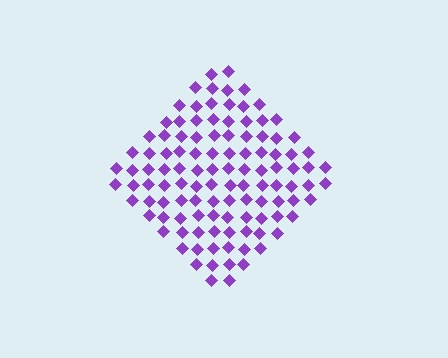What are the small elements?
The small elements are diamonds.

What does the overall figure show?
The overall figure shows a diamond.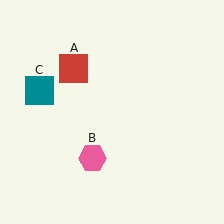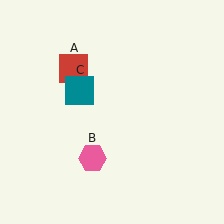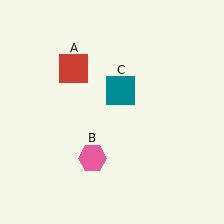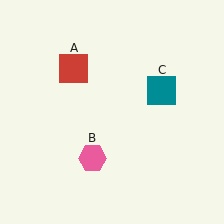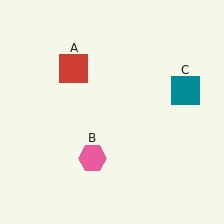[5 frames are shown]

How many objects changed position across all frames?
1 object changed position: teal square (object C).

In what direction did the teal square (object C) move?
The teal square (object C) moved right.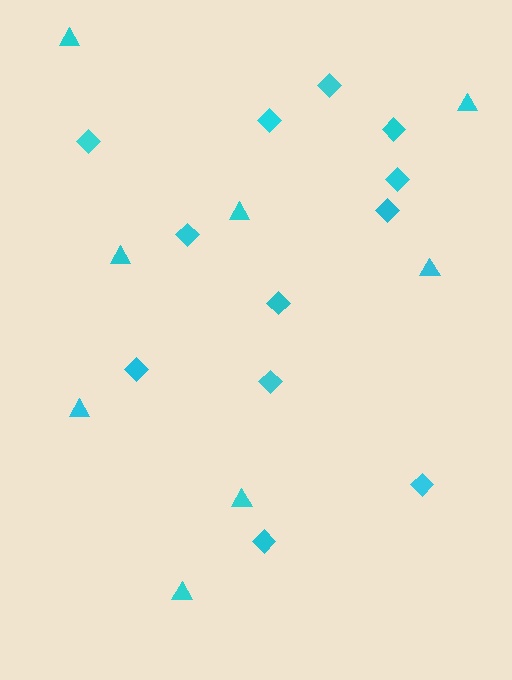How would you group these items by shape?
There are 2 groups: one group of diamonds (12) and one group of triangles (8).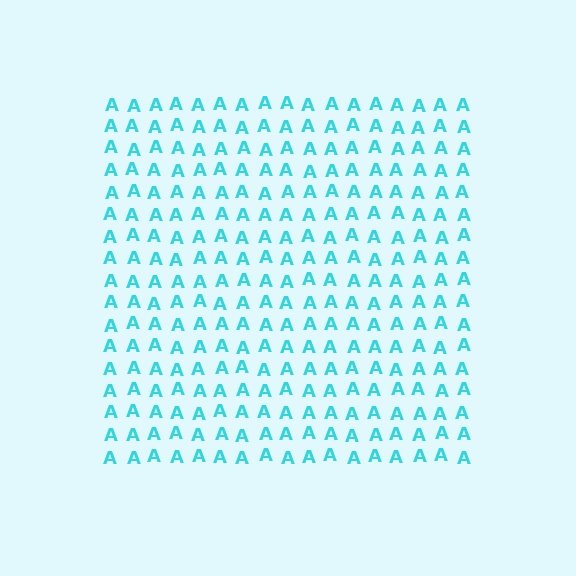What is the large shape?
The large shape is a square.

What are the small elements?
The small elements are letter A's.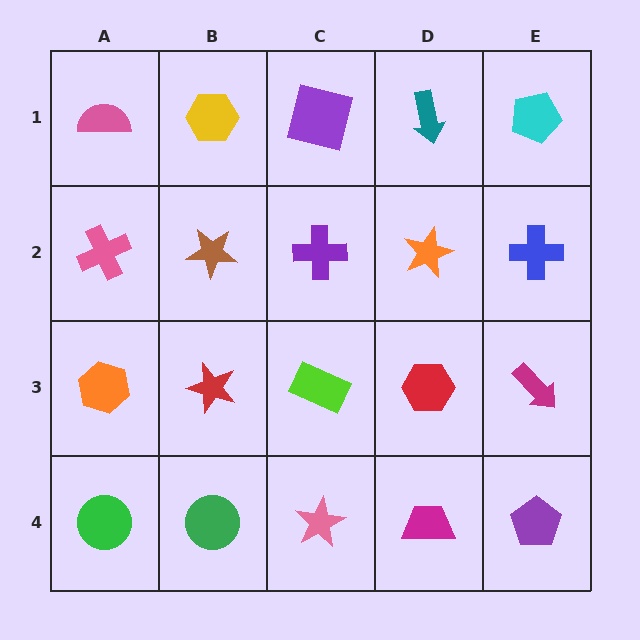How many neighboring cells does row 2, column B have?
4.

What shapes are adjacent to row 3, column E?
A blue cross (row 2, column E), a purple pentagon (row 4, column E), a red hexagon (row 3, column D).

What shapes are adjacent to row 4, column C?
A lime rectangle (row 3, column C), a green circle (row 4, column B), a magenta trapezoid (row 4, column D).